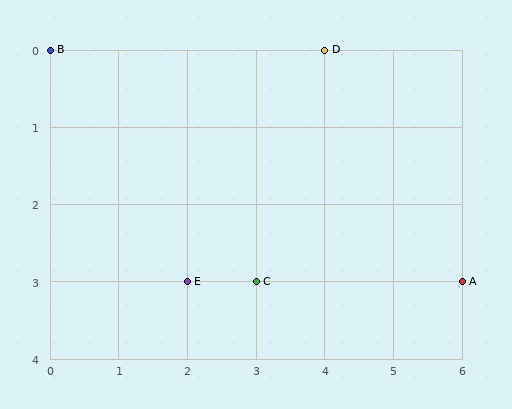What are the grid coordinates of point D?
Point D is at grid coordinates (4, 0).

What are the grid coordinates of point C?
Point C is at grid coordinates (3, 3).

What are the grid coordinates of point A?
Point A is at grid coordinates (6, 3).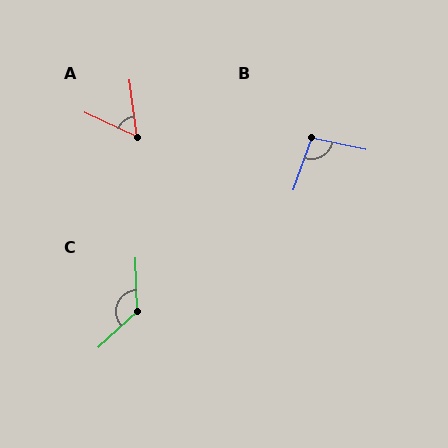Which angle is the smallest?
A, at approximately 58 degrees.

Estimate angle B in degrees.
Approximately 97 degrees.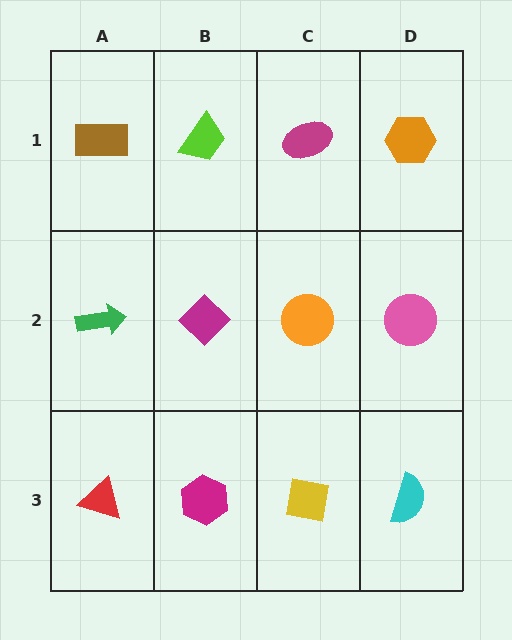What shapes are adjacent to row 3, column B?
A magenta diamond (row 2, column B), a red triangle (row 3, column A), a yellow square (row 3, column C).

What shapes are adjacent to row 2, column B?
A lime trapezoid (row 1, column B), a magenta hexagon (row 3, column B), a green arrow (row 2, column A), an orange circle (row 2, column C).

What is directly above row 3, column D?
A pink circle.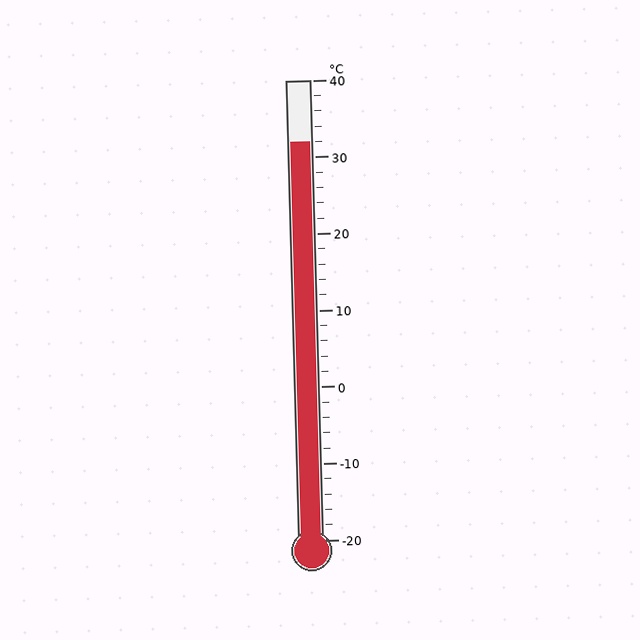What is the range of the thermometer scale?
The thermometer scale ranges from -20°C to 40°C.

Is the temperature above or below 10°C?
The temperature is above 10°C.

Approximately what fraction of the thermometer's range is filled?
The thermometer is filled to approximately 85% of its range.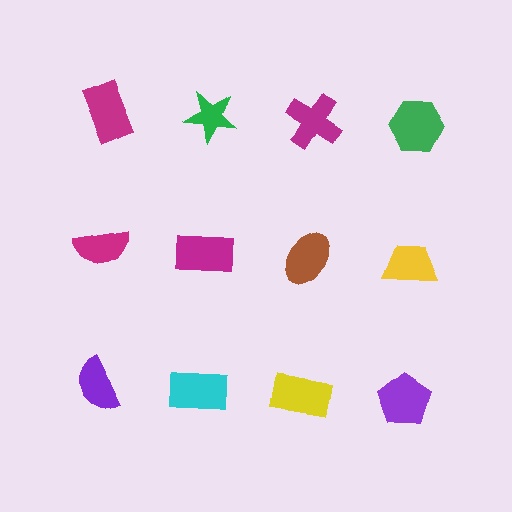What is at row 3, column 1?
A purple semicircle.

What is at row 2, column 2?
A magenta rectangle.